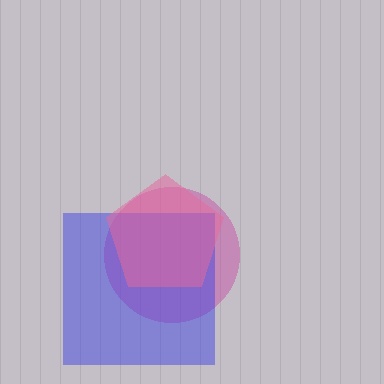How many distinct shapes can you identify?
There are 3 distinct shapes: a magenta circle, a blue square, a pink pentagon.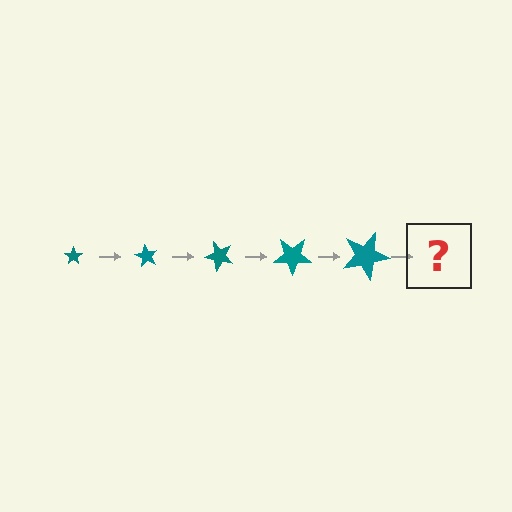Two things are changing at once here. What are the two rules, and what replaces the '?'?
The two rules are that the star grows larger each step and it rotates 60 degrees each step. The '?' should be a star, larger than the previous one and rotated 300 degrees from the start.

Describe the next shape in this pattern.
It should be a star, larger than the previous one and rotated 300 degrees from the start.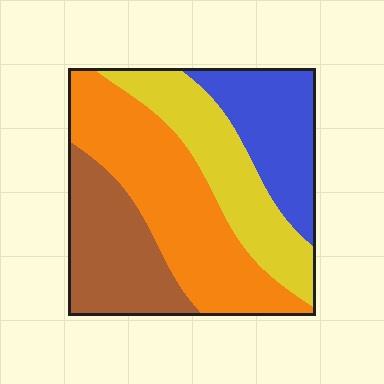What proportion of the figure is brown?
Brown covers about 20% of the figure.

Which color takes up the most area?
Orange, at roughly 35%.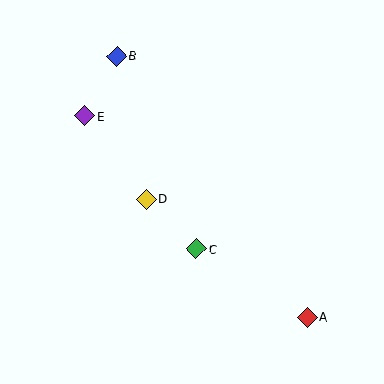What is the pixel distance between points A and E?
The distance between A and E is 300 pixels.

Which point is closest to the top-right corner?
Point B is closest to the top-right corner.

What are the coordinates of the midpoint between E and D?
The midpoint between E and D is at (115, 157).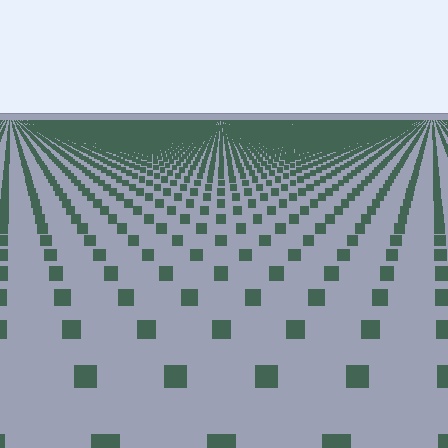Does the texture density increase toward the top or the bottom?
Density increases toward the top.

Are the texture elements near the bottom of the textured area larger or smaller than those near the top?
Larger. Near the bottom, elements are closer to the viewer and appear at a bigger on-screen size.